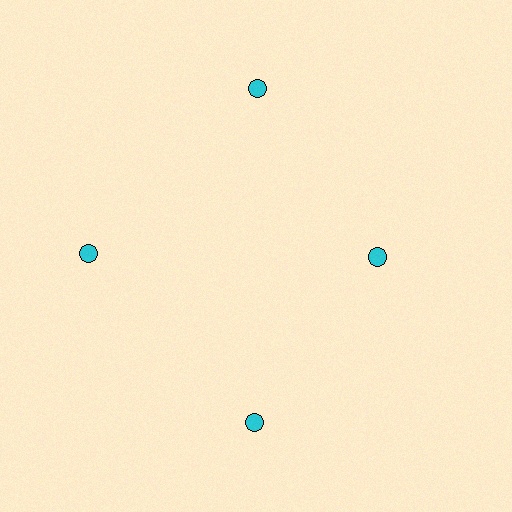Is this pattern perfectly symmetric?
No. The 4 cyan circles are arranged in a ring, but one element near the 3 o'clock position is pulled inward toward the center, breaking the 4-fold rotational symmetry.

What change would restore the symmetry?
The symmetry would be restored by moving it outward, back onto the ring so that all 4 circles sit at equal angles and equal distance from the center.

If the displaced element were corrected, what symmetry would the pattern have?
It would have 4-fold rotational symmetry — the pattern would map onto itself every 90 degrees.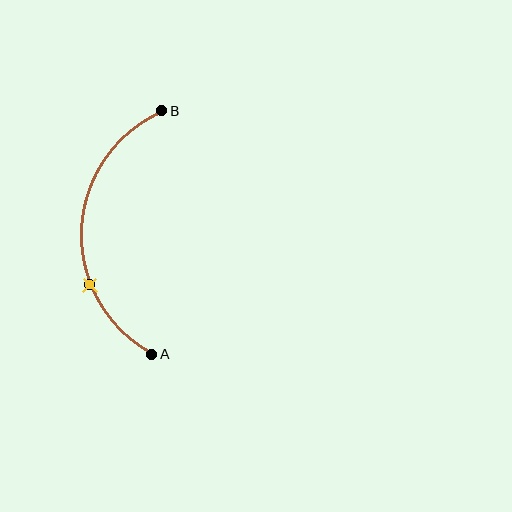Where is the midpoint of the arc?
The arc midpoint is the point on the curve farthest from the straight line joining A and B. It sits to the left of that line.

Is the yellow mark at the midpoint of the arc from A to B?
No. The yellow mark lies on the arc but is closer to endpoint A. The arc midpoint would be at the point on the curve equidistant along the arc from both A and B.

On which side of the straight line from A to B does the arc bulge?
The arc bulges to the left of the straight line connecting A and B.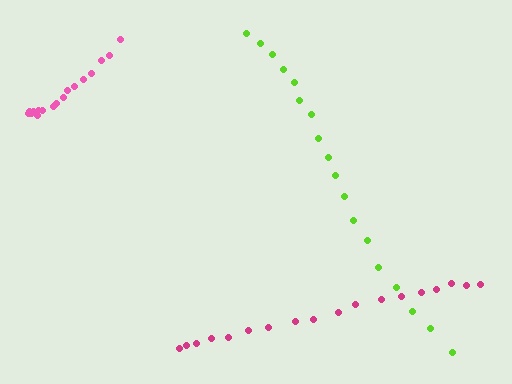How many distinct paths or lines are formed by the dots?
There are 3 distinct paths.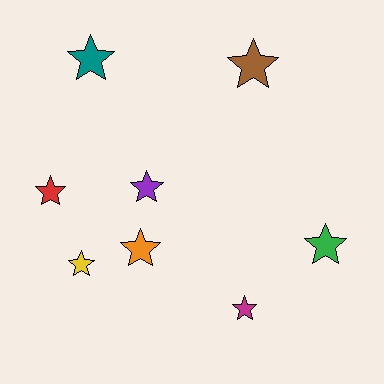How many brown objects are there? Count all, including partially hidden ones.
There is 1 brown object.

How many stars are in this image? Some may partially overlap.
There are 8 stars.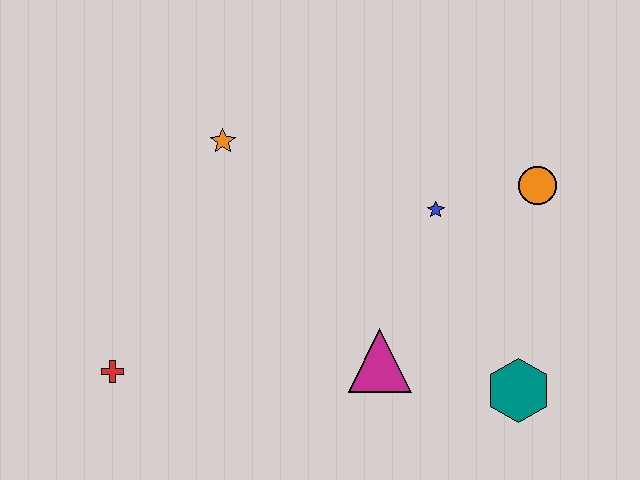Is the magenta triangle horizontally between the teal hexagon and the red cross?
Yes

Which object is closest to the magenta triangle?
The teal hexagon is closest to the magenta triangle.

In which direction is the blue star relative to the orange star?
The blue star is to the right of the orange star.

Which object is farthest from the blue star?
The red cross is farthest from the blue star.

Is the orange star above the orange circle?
Yes